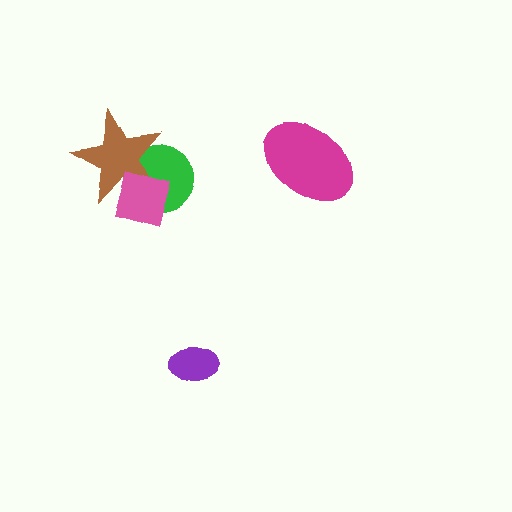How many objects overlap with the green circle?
2 objects overlap with the green circle.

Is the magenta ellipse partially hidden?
No, no other shape covers it.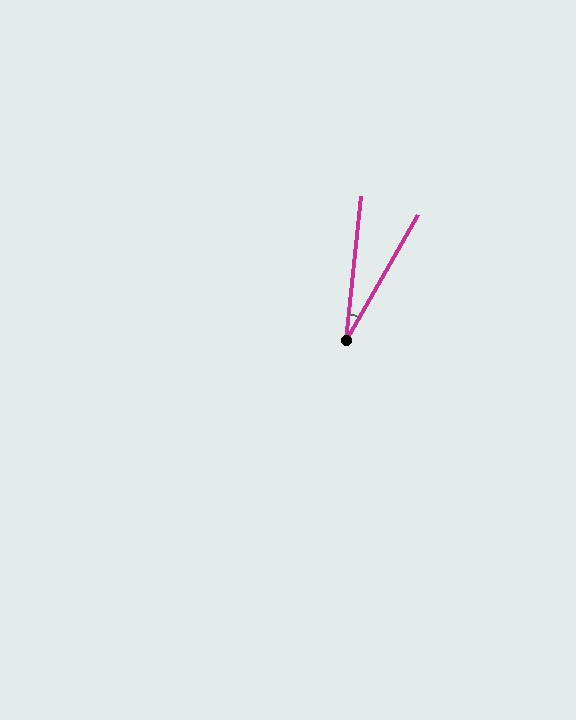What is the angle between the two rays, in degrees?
Approximately 24 degrees.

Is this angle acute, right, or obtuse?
It is acute.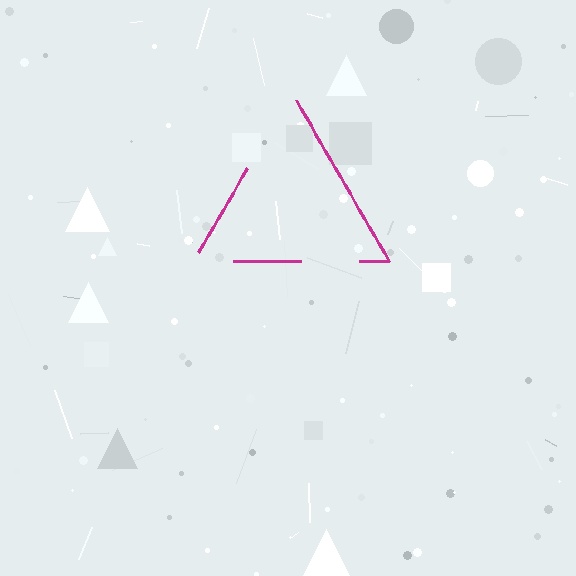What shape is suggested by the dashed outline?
The dashed outline suggests a triangle.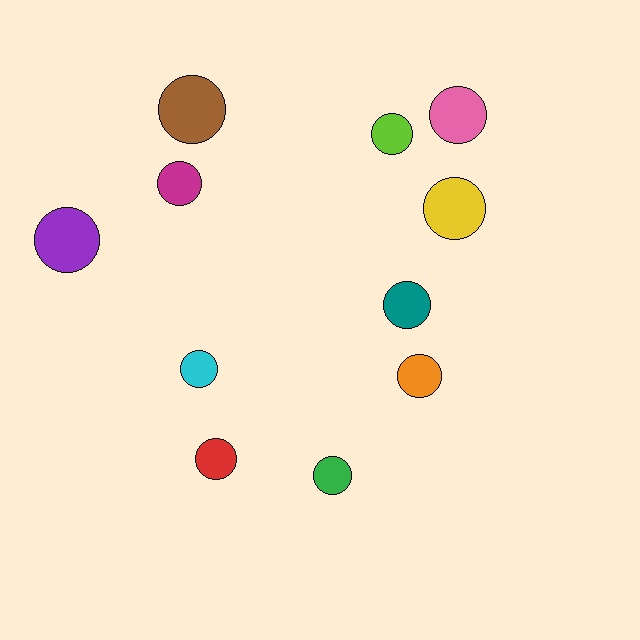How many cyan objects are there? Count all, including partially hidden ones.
There is 1 cyan object.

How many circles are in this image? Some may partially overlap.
There are 11 circles.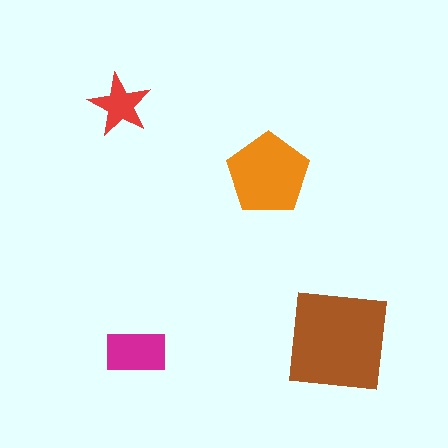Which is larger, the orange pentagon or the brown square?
The brown square.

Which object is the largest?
The brown square.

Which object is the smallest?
The red star.